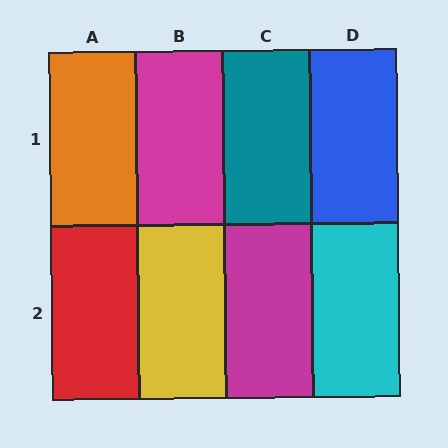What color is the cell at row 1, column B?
Magenta.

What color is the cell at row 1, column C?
Teal.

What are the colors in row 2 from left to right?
Red, yellow, magenta, cyan.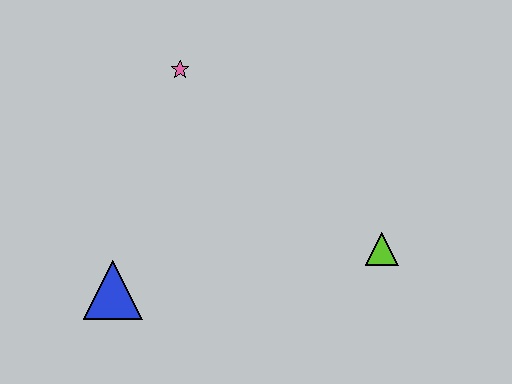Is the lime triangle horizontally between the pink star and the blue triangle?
No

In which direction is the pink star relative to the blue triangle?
The pink star is above the blue triangle.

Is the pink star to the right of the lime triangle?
No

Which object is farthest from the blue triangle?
The lime triangle is farthest from the blue triangle.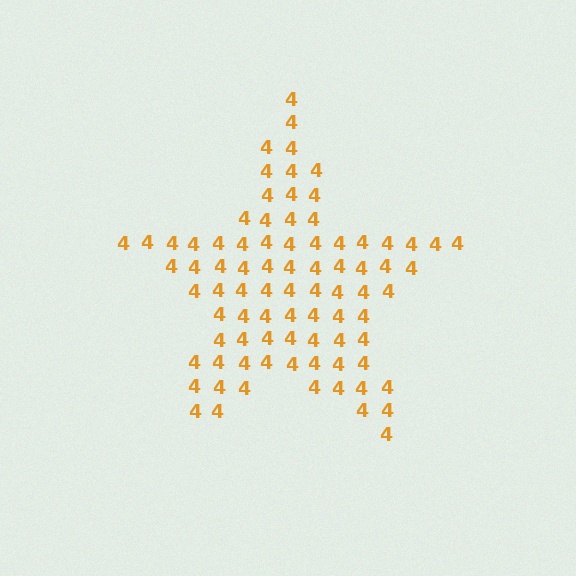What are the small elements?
The small elements are digit 4's.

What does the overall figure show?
The overall figure shows a star.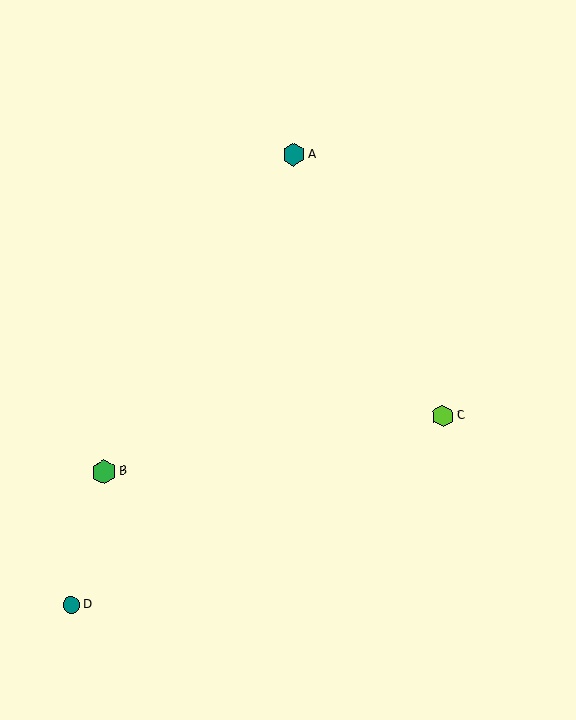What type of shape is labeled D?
Shape D is a teal circle.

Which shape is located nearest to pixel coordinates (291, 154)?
The teal hexagon (labeled A) at (293, 155) is nearest to that location.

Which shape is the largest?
The green hexagon (labeled B) is the largest.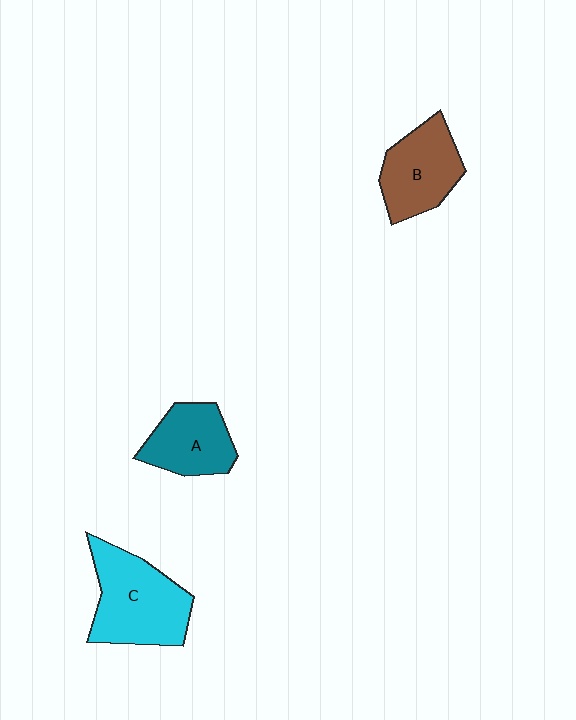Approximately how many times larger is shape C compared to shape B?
Approximately 1.3 times.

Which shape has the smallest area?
Shape A (teal).